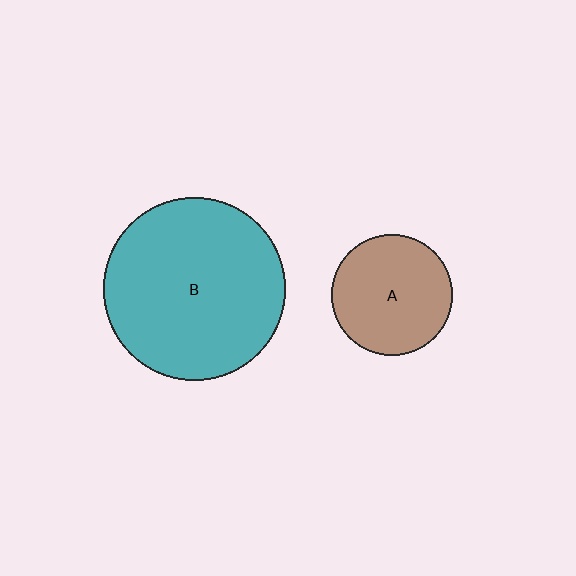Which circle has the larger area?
Circle B (teal).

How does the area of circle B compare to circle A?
Approximately 2.3 times.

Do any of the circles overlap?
No, none of the circles overlap.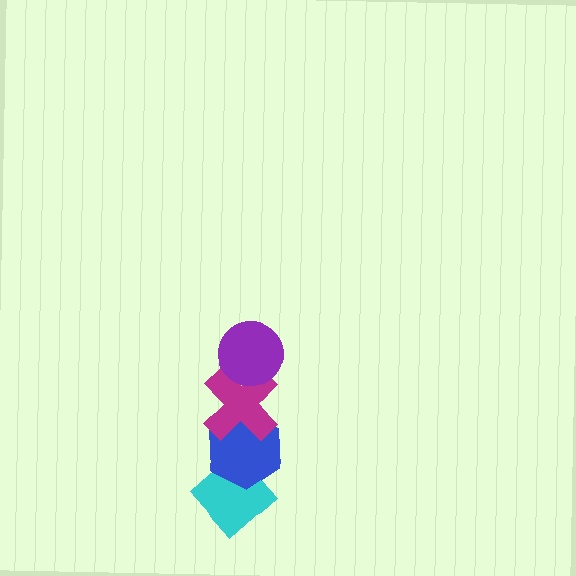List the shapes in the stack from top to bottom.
From top to bottom: the purple circle, the magenta cross, the blue hexagon, the cyan diamond.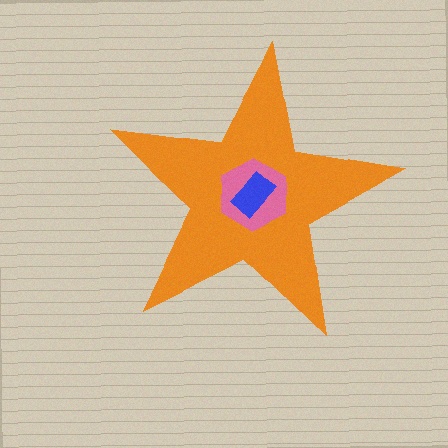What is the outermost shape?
The orange star.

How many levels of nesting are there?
3.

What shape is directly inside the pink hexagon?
The blue rectangle.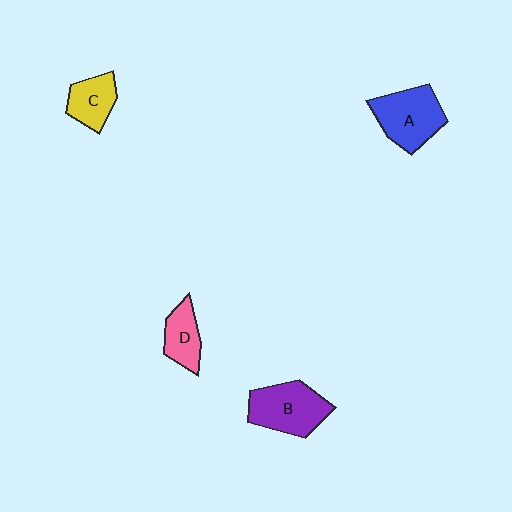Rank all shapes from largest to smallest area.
From largest to smallest: B (purple), A (blue), C (yellow), D (pink).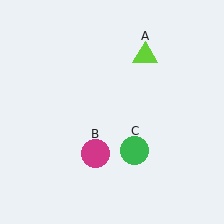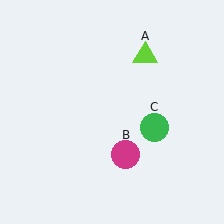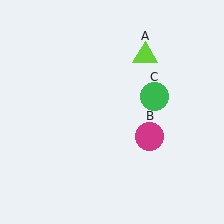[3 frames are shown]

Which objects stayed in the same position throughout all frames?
Lime triangle (object A) remained stationary.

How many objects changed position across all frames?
2 objects changed position: magenta circle (object B), green circle (object C).